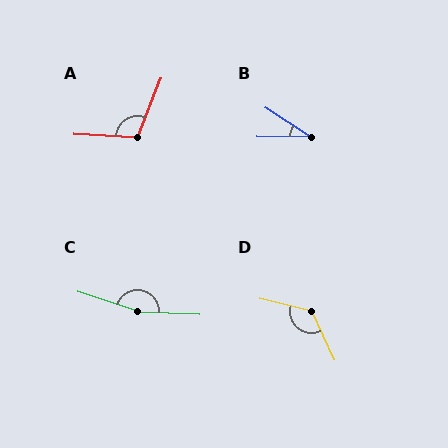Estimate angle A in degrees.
Approximately 109 degrees.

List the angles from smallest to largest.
B (32°), A (109°), D (129°), C (165°).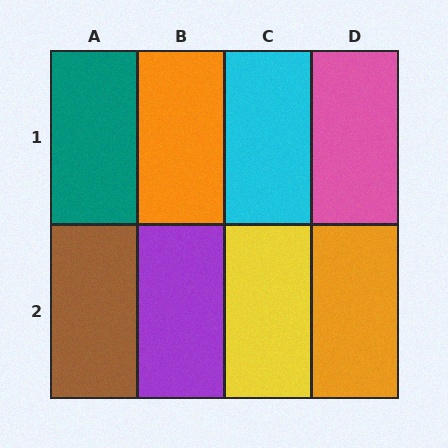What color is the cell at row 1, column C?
Cyan.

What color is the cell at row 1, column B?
Orange.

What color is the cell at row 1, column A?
Teal.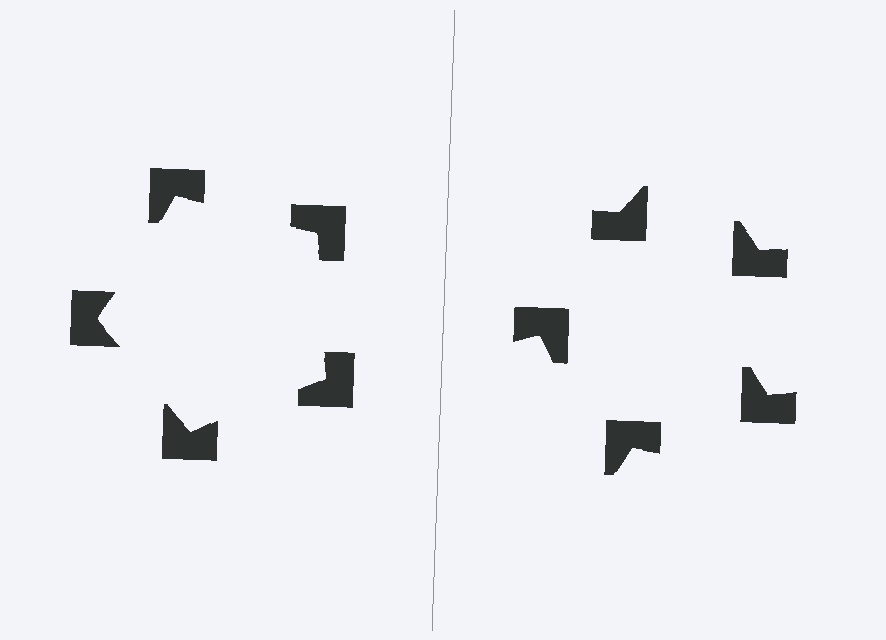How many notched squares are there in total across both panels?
10 — 5 on each side.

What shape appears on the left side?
An illusory pentagon.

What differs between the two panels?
The notched squares are positioned identically on both sides; only the wedge orientations differ. On the left they align to a pentagon; on the right they are misaligned.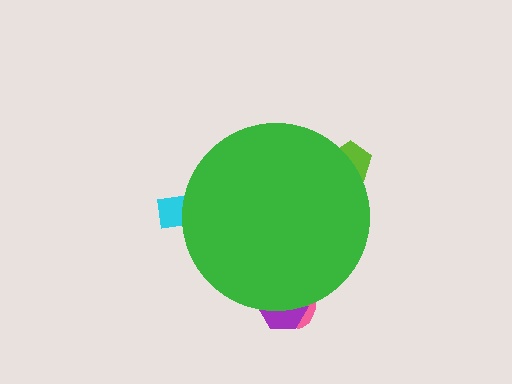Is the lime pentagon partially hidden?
Yes, the lime pentagon is partially hidden behind the green circle.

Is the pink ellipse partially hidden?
Yes, the pink ellipse is partially hidden behind the green circle.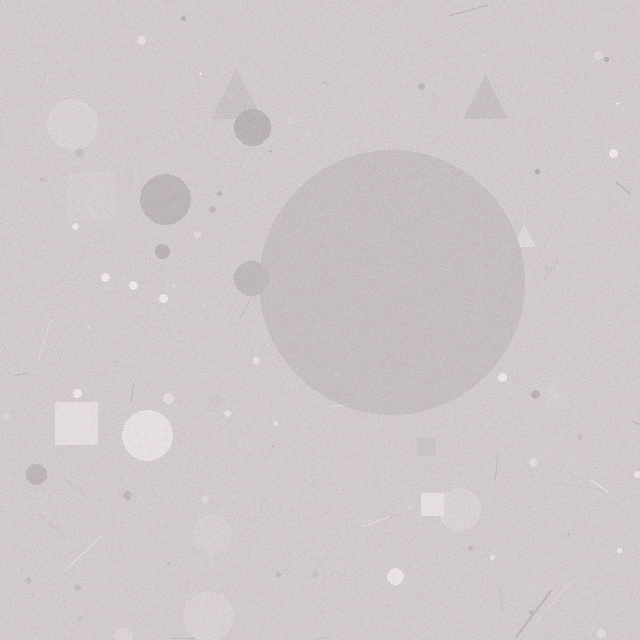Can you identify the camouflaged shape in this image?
The camouflaged shape is a circle.